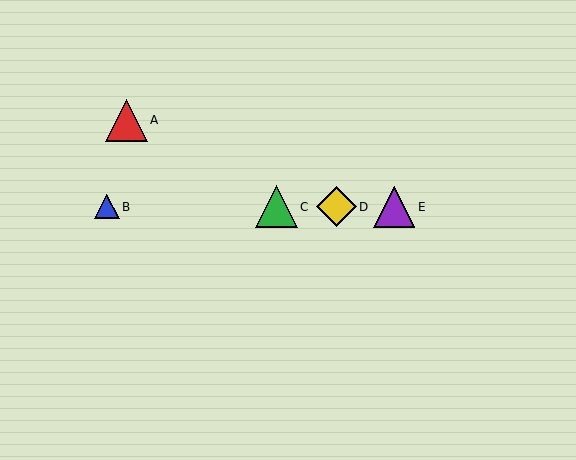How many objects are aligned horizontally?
4 objects (B, C, D, E) are aligned horizontally.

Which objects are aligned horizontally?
Objects B, C, D, E are aligned horizontally.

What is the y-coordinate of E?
Object E is at y≈207.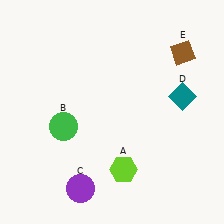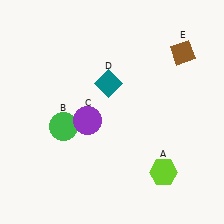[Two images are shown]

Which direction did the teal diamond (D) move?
The teal diamond (D) moved left.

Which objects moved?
The objects that moved are: the lime hexagon (A), the purple circle (C), the teal diamond (D).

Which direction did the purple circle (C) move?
The purple circle (C) moved up.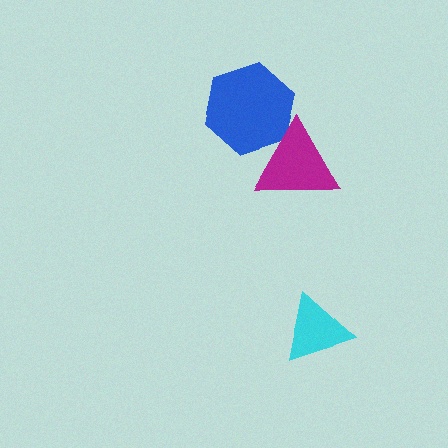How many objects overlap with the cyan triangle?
0 objects overlap with the cyan triangle.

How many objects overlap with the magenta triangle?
1 object overlaps with the magenta triangle.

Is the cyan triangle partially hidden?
No, no other shape covers it.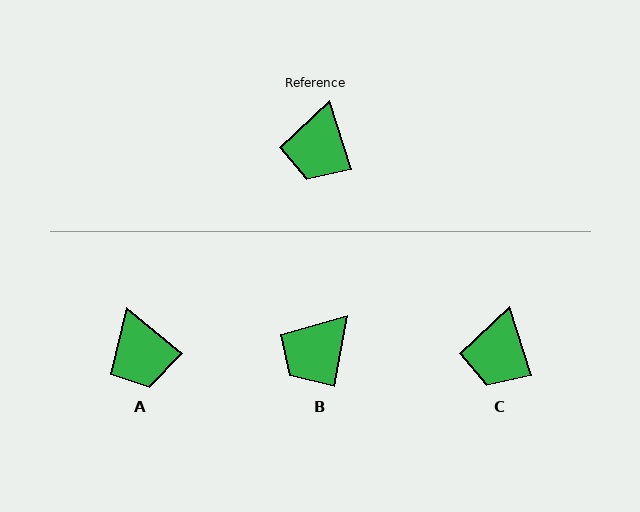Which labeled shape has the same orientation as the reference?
C.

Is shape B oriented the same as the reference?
No, it is off by about 27 degrees.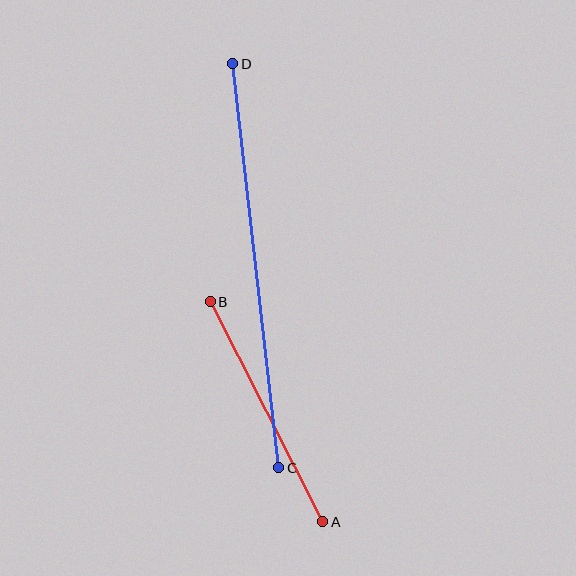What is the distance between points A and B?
The distance is approximately 247 pixels.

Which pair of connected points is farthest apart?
Points C and D are farthest apart.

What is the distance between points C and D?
The distance is approximately 407 pixels.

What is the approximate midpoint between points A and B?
The midpoint is at approximately (267, 412) pixels.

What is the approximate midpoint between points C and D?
The midpoint is at approximately (256, 266) pixels.